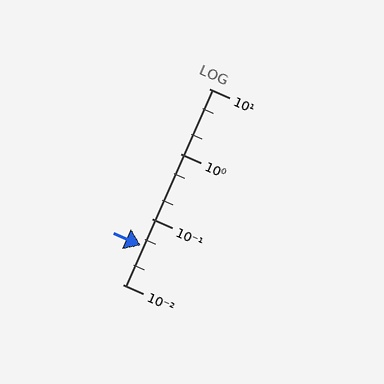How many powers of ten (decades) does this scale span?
The scale spans 3 decades, from 0.01 to 10.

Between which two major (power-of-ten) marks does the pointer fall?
The pointer is between 0.01 and 0.1.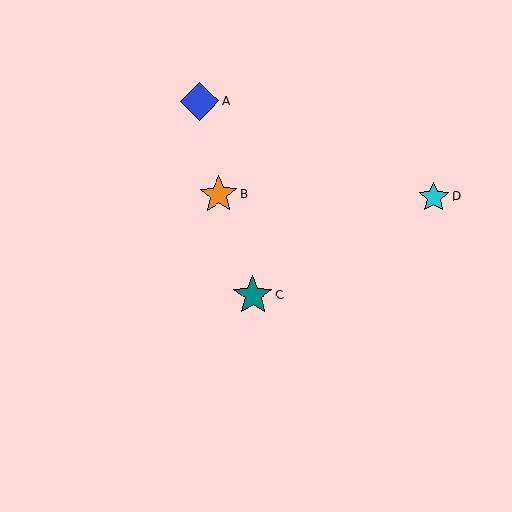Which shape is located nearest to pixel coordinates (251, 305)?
The teal star (labeled C) at (253, 295) is nearest to that location.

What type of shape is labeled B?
Shape B is an orange star.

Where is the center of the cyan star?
The center of the cyan star is at (434, 197).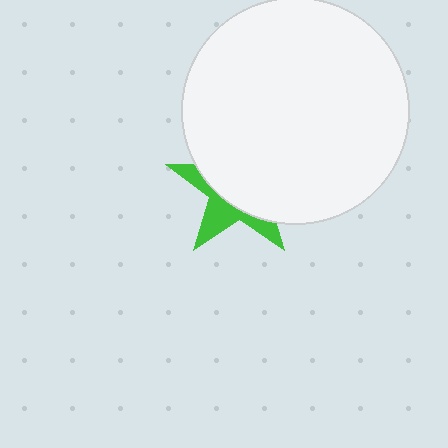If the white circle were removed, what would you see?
You would see the complete green star.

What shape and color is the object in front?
The object in front is a white circle.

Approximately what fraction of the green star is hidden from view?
Roughly 65% of the green star is hidden behind the white circle.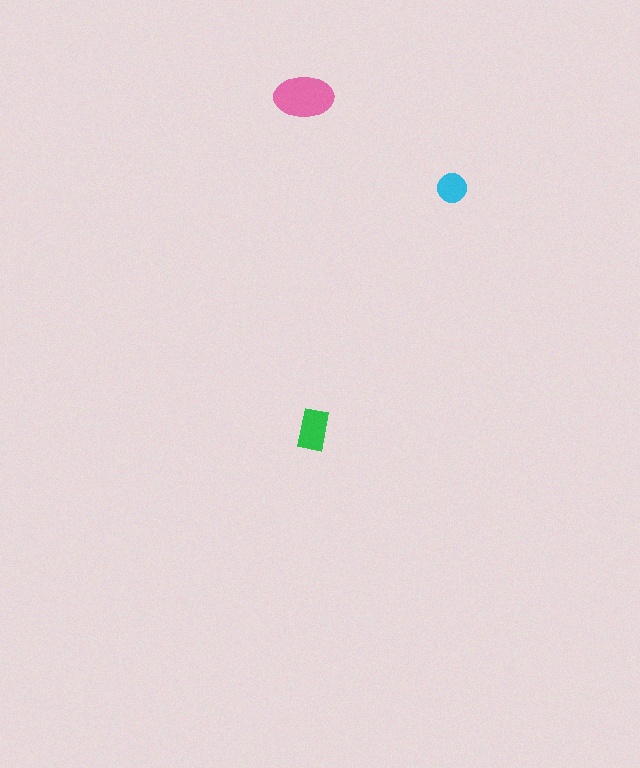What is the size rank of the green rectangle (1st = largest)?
2nd.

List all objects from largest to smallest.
The pink ellipse, the green rectangle, the cyan circle.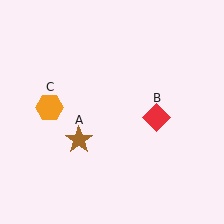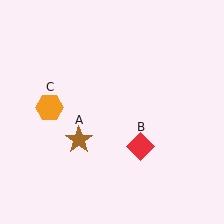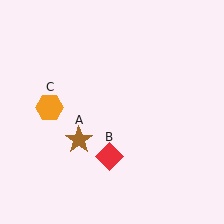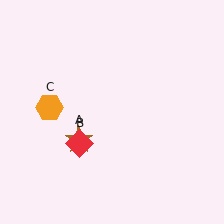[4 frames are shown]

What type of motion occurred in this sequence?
The red diamond (object B) rotated clockwise around the center of the scene.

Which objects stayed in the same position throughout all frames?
Brown star (object A) and orange hexagon (object C) remained stationary.